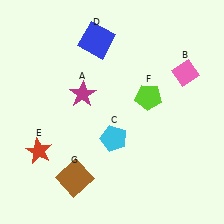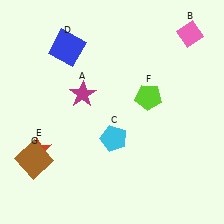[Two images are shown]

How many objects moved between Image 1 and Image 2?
3 objects moved between the two images.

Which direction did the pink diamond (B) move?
The pink diamond (B) moved up.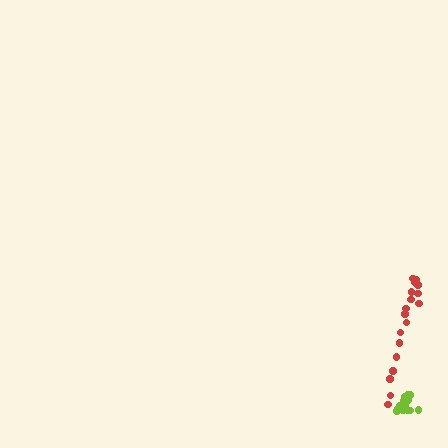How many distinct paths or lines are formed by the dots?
There are 2 distinct paths.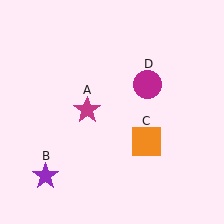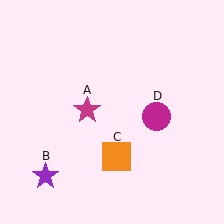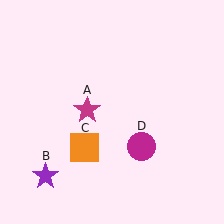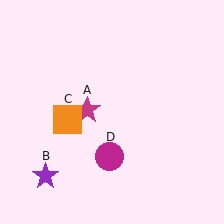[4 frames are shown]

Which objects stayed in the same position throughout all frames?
Magenta star (object A) and purple star (object B) remained stationary.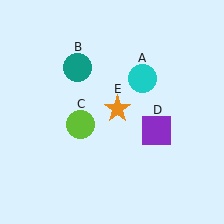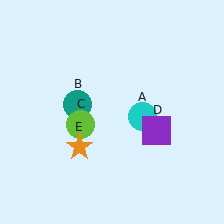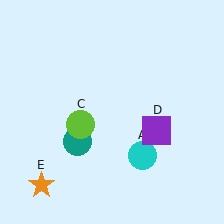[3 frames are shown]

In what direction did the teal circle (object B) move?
The teal circle (object B) moved down.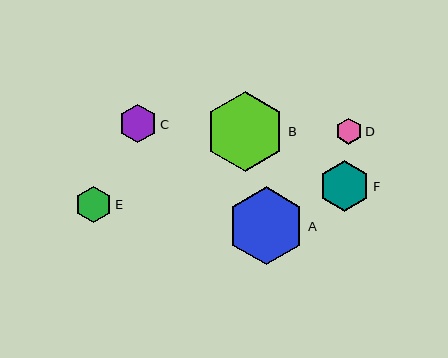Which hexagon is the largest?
Hexagon B is the largest with a size of approximately 80 pixels.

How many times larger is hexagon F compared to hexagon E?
Hexagon F is approximately 1.4 times the size of hexagon E.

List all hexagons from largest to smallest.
From largest to smallest: B, A, F, C, E, D.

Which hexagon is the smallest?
Hexagon D is the smallest with a size of approximately 26 pixels.